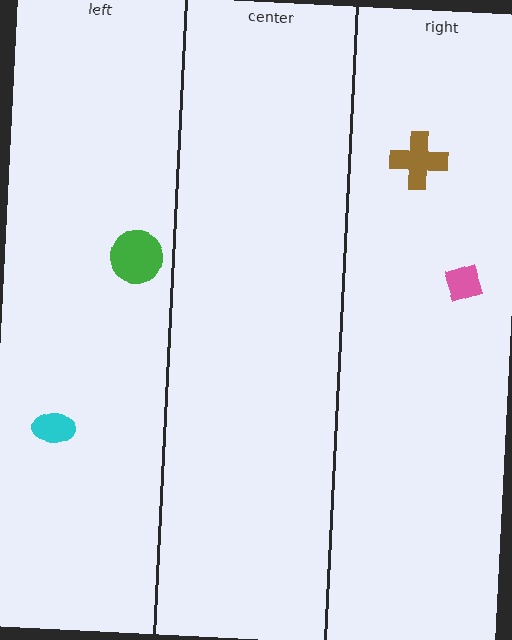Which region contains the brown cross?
The right region.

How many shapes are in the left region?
2.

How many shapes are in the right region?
2.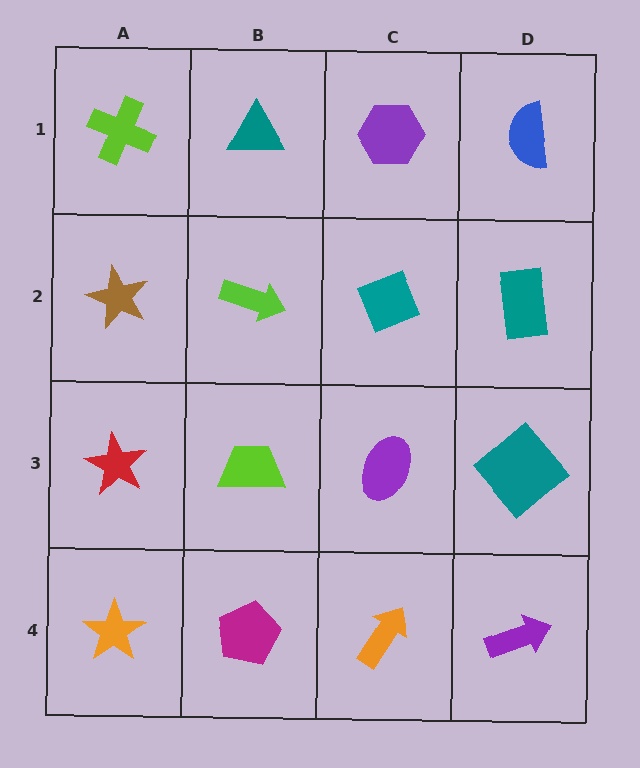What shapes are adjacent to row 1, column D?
A teal rectangle (row 2, column D), a purple hexagon (row 1, column C).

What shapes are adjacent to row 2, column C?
A purple hexagon (row 1, column C), a purple ellipse (row 3, column C), a lime arrow (row 2, column B), a teal rectangle (row 2, column D).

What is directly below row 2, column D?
A teal diamond.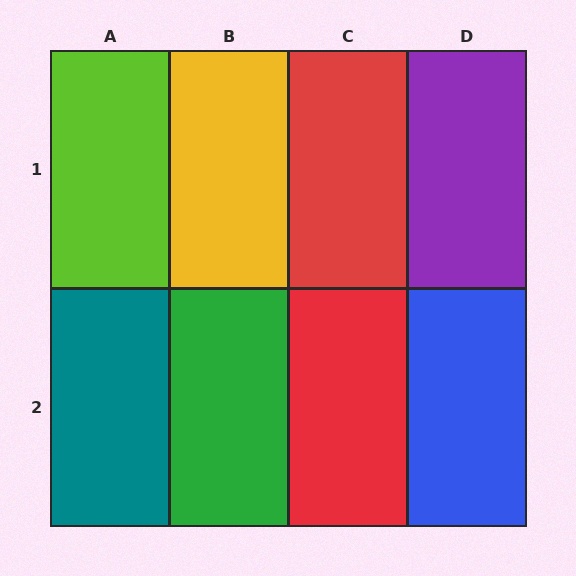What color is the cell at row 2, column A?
Teal.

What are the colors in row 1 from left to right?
Lime, yellow, red, purple.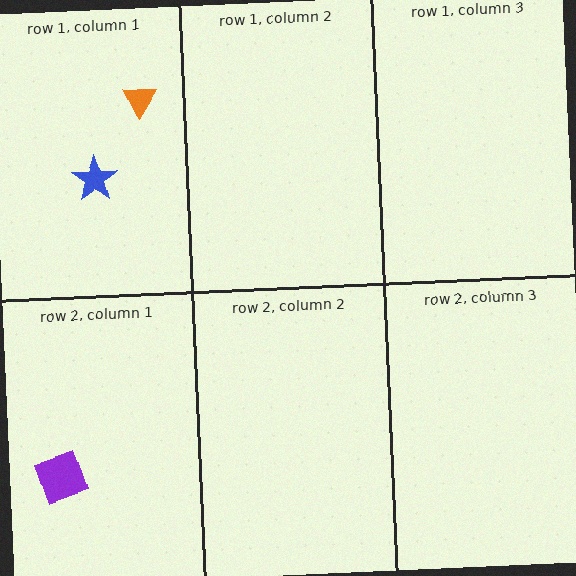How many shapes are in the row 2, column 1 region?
1.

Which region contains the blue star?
The row 1, column 1 region.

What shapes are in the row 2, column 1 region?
The purple diamond.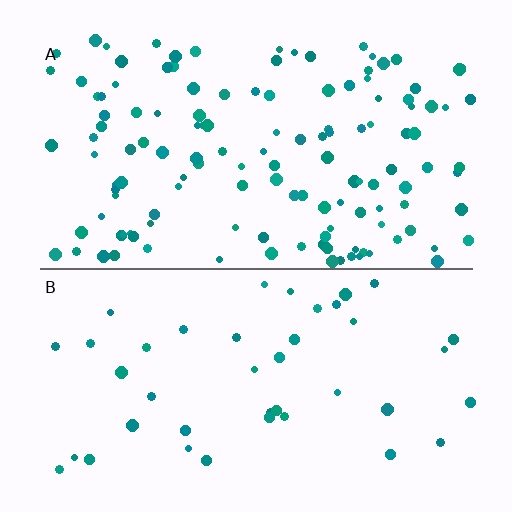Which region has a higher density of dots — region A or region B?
A (the top).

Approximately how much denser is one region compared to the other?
Approximately 3.2× — region A over region B.